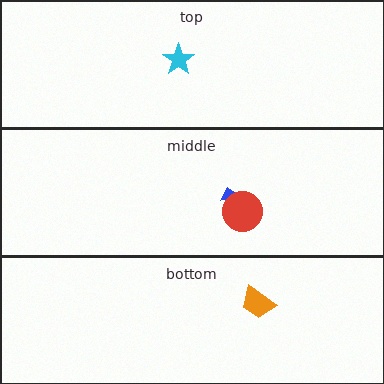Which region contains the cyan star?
The top region.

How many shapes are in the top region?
1.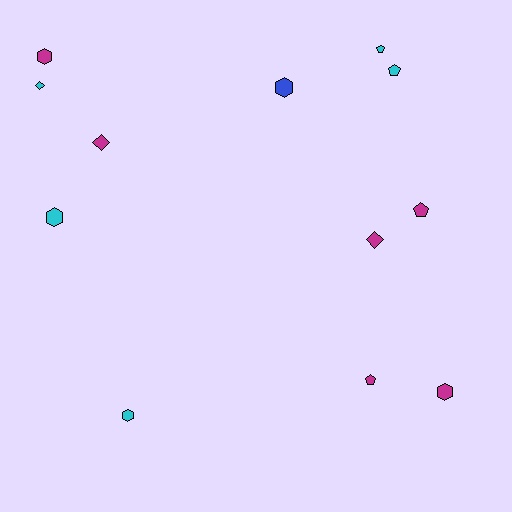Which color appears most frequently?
Magenta, with 6 objects.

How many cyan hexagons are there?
There are 2 cyan hexagons.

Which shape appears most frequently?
Hexagon, with 5 objects.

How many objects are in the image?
There are 12 objects.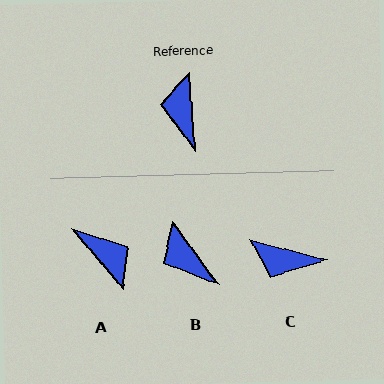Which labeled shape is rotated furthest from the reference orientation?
A, about 144 degrees away.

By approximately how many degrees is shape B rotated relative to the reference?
Approximately 32 degrees counter-clockwise.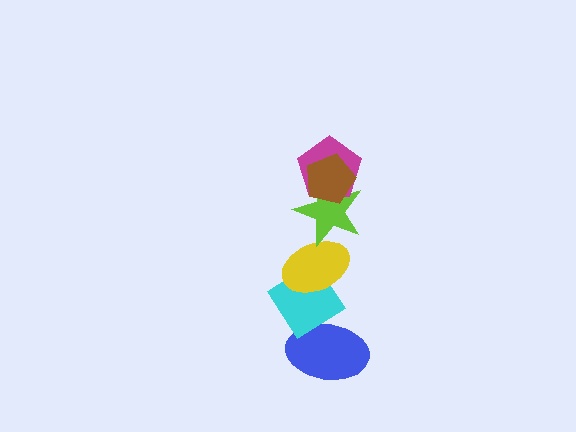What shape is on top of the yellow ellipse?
The lime star is on top of the yellow ellipse.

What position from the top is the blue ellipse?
The blue ellipse is 6th from the top.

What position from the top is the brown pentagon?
The brown pentagon is 1st from the top.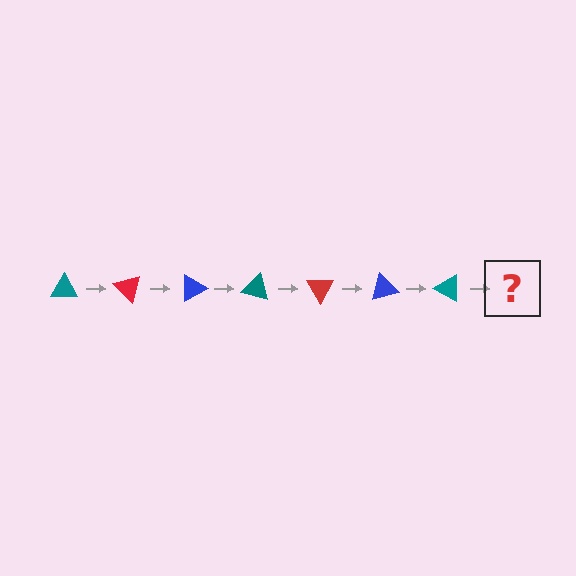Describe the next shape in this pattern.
It should be a red triangle, rotated 315 degrees from the start.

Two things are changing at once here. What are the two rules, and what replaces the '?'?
The two rules are that it rotates 45 degrees each step and the color cycles through teal, red, and blue. The '?' should be a red triangle, rotated 315 degrees from the start.